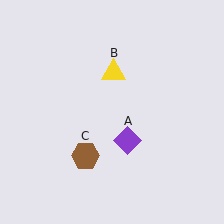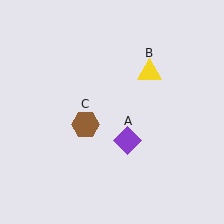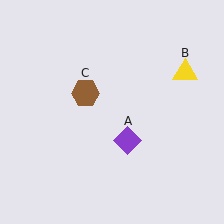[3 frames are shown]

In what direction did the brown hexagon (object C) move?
The brown hexagon (object C) moved up.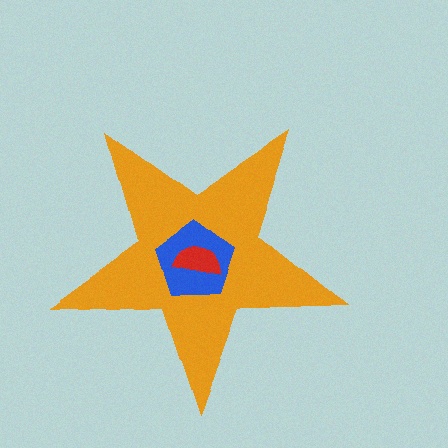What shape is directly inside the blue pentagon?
The red semicircle.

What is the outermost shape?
The orange star.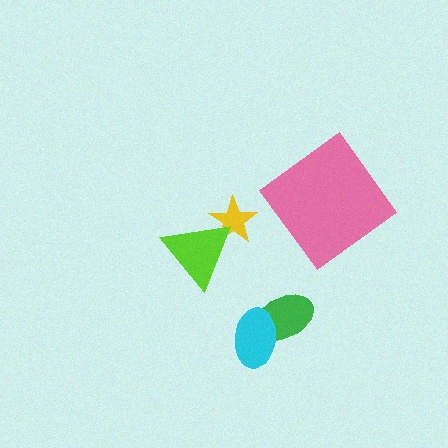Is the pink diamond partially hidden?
No, no other shape covers it.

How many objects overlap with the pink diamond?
0 objects overlap with the pink diamond.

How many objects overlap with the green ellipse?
1 object overlaps with the green ellipse.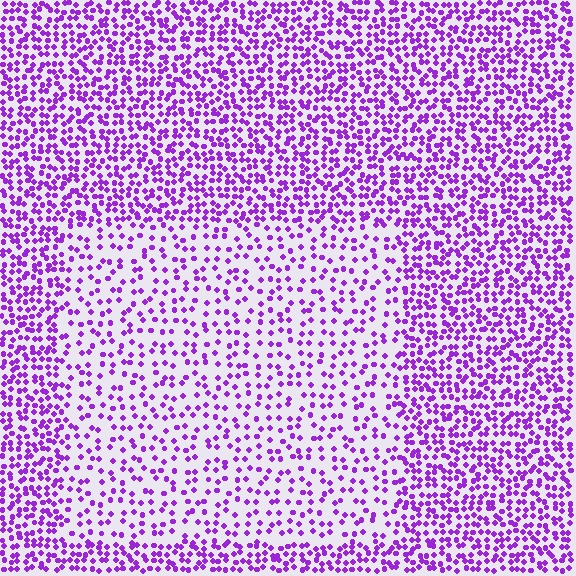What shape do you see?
I see a rectangle.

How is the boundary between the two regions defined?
The boundary is defined by a change in element density (approximately 2.0x ratio). All elements are the same color, size, and shape.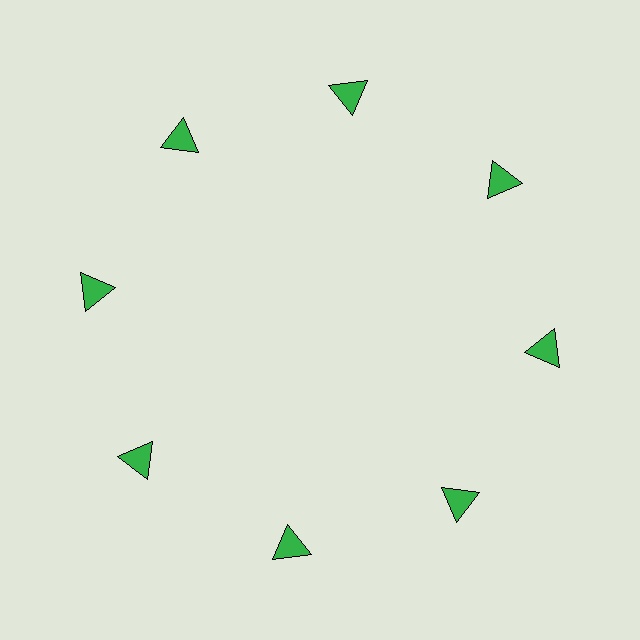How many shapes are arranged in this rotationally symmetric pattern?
There are 8 shapes, arranged in 8 groups of 1.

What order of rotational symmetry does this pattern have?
This pattern has 8-fold rotational symmetry.